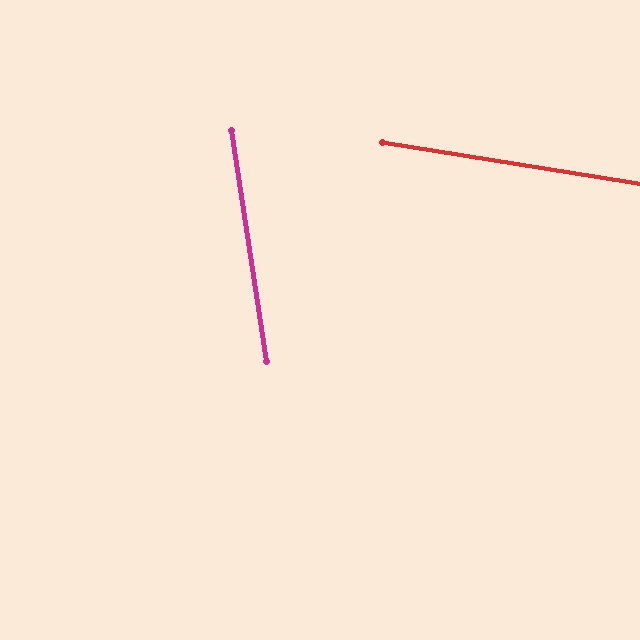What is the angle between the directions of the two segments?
Approximately 72 degrees.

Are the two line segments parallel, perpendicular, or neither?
Neither parallel nor perpendicular — they differ by about 72°.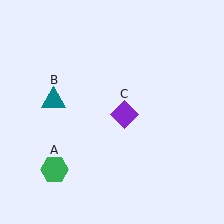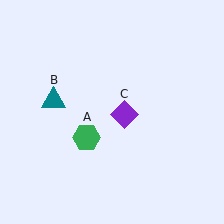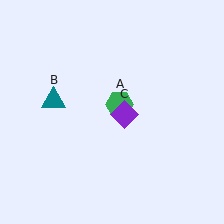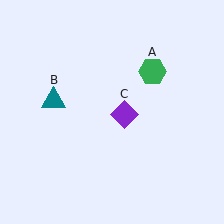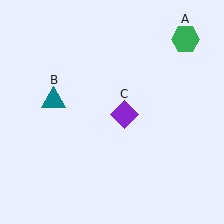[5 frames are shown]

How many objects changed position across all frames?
1 object changed position: green hexagon (object A).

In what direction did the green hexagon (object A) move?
The green hexagon (object A) moved up and to the right.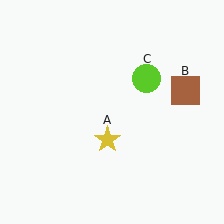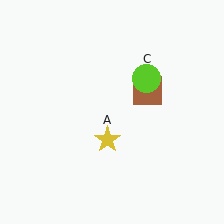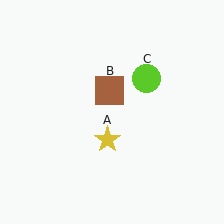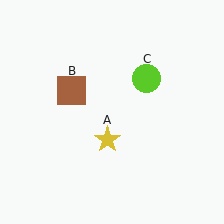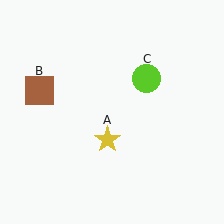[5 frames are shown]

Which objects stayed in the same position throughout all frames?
Yellow star (object A) and lime circle (object C) remained stationary.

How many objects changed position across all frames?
1 object changed position: brown square (object B).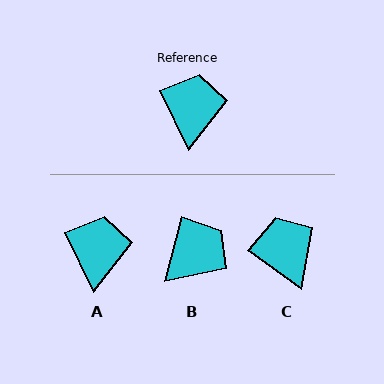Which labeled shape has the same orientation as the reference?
A.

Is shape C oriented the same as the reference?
No, it is off by about 28 degrees.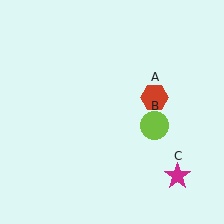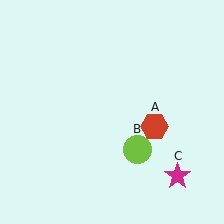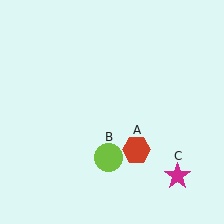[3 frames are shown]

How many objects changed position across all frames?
2 objects changed position: red hexagon (object A), lime circle (object B).